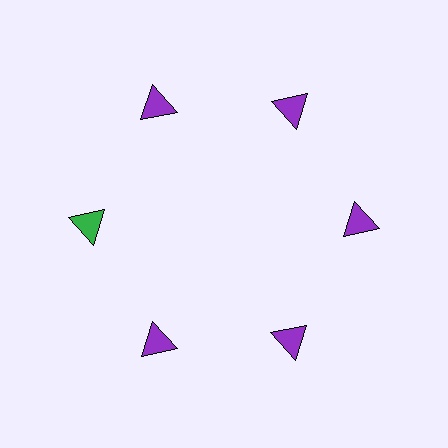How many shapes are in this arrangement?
There are 6 shapes arranged in a ring pattern.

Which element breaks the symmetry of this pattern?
The green triangle at roughly the 9 o'clock position breaks the symmetry. All other shapes are purple triangles.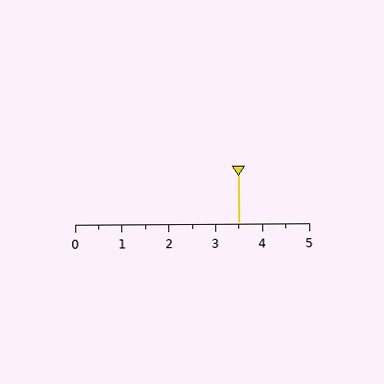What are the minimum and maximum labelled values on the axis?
The axis runs from 0 to 5.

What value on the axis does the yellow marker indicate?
The marker indicates approximately 3.5.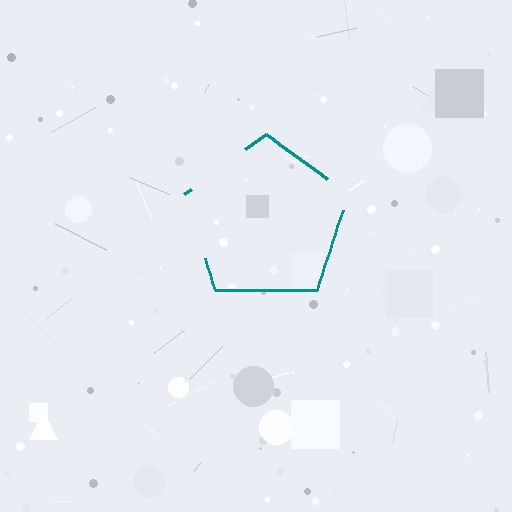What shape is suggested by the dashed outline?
The dashed outline suggests a pentagon.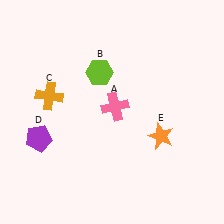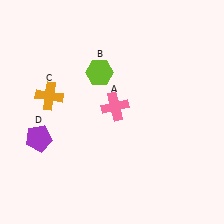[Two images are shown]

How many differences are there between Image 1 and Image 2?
There is 1 difference between the two images.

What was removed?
The orange star (E) was removed in Image 2.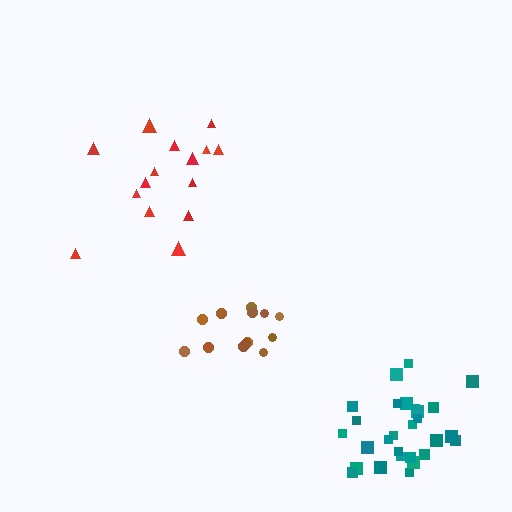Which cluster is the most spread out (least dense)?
Red.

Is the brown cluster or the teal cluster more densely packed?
Brown.